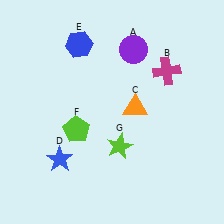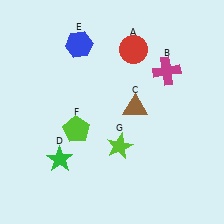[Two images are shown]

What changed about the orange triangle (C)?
In Image 1, C is orange. In Image 2, it changed to brown.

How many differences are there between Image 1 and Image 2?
There are 3 differences between the two images.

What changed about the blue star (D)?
In Image 1, D is blue. In Image 2, it changed to green.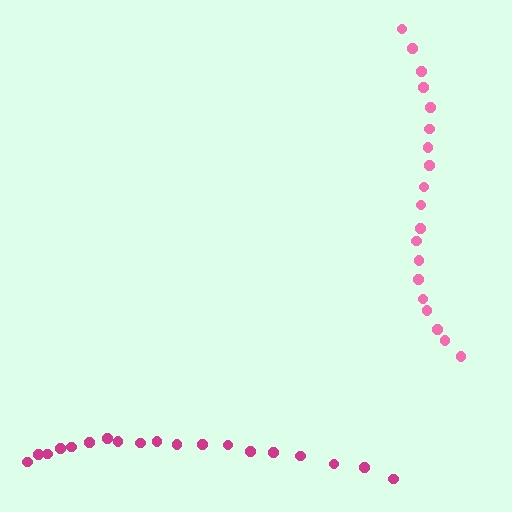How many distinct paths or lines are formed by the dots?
There are 2 distinct paths.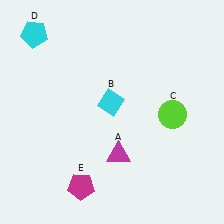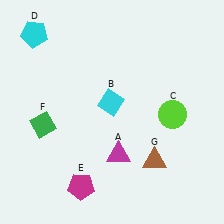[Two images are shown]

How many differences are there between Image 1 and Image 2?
There are 2 differences between the two images.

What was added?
A green diamond (F), a brown triangle (G) were added in Image 2.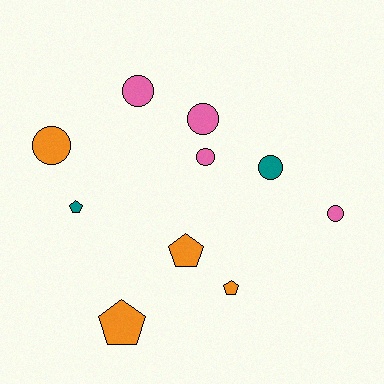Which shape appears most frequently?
Circle, with 6 objects.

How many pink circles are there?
There are 4 pink circles.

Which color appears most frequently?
Orange, with 4 objects.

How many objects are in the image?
There are 10 objects.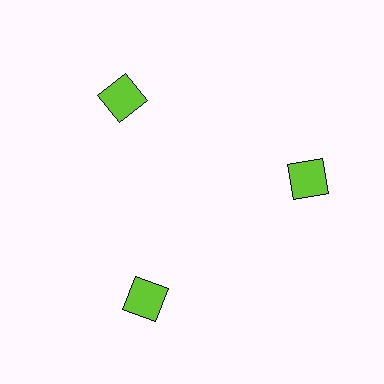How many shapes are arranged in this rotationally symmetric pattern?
There are 3 shapes, arranged in 3 groups of 1.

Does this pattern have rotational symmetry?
Yes, this pattern has 3-fold rotational symmetry. It looks the same after rotating 120 degrees around the center.